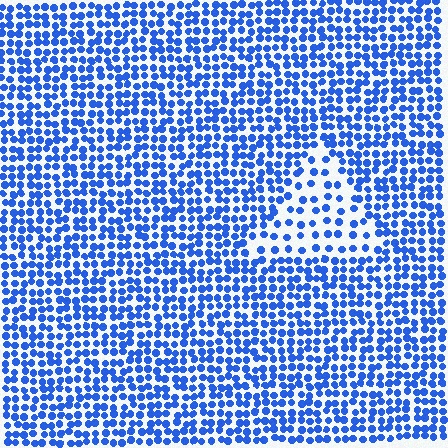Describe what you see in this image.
The image contains small blue elements arranged at two different densities. A triangle-shaped region is visible where the elements are less densely packed than the surrounding area.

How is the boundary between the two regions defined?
The boundary is defined by a change in element density (approximately 2.1x ratio). All elements are the same color, size, and shape.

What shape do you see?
I see a triangle.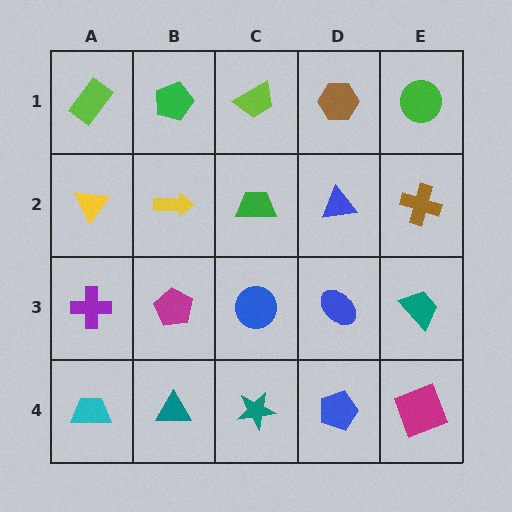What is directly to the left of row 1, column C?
A green pentagon.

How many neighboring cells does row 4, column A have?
2.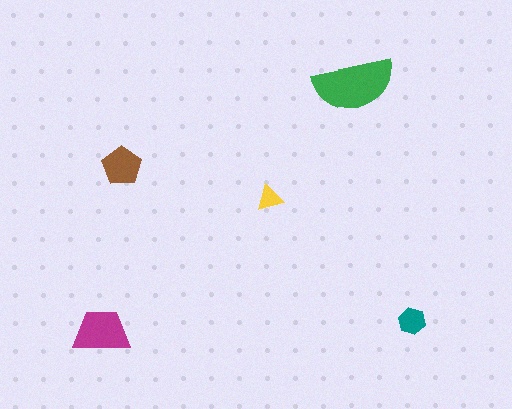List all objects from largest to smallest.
The green semicircle, the magenta trapezoid, the brown pentagon, the teal hexagon, the yellow triangle.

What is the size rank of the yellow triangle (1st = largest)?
5th.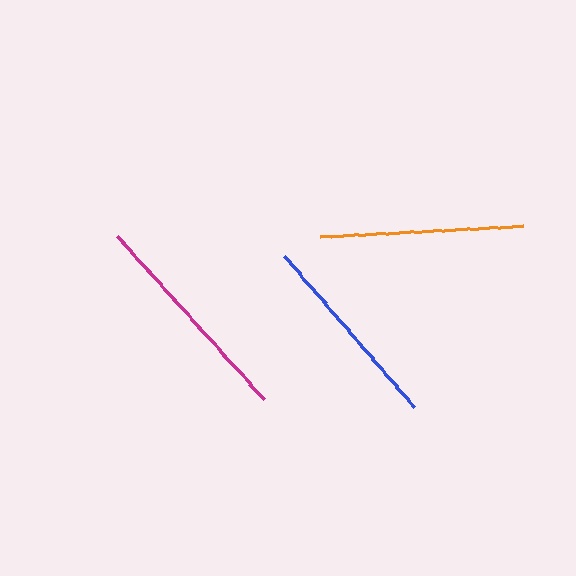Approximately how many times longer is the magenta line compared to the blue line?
The magenta line is approximately 1.1 times the length of the blue line.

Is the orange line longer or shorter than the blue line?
The orange line is longer than the blue line.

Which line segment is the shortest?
The blue line is the shortest at approximately 199 pixels.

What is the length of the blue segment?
The blue segment is approximately 199 pixels long.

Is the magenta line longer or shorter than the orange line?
The magenta line is longer than the orange line.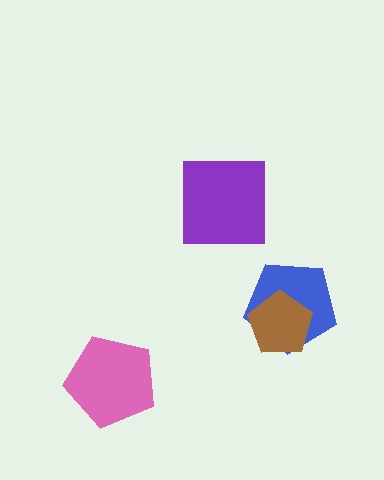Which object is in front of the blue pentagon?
The brown pentagon is in front of the blue pentagon.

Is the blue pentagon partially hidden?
Yes, it is partially covered by another shape.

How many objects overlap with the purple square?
0 objects overlap with the purple square.